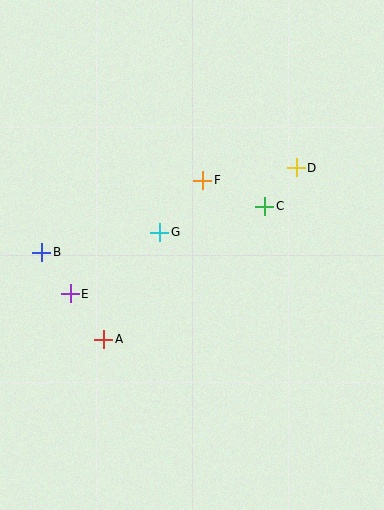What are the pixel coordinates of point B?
Point B is at (42, 252).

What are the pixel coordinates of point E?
Point E is at (70, 294).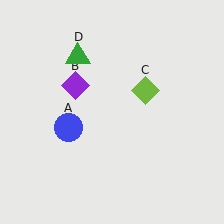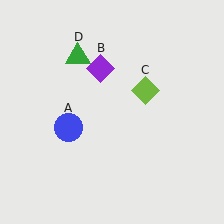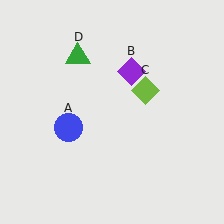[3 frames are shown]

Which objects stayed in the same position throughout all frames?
Blue circle (object A) and lime diamond (object C) and green triangle (object D) remained stationary.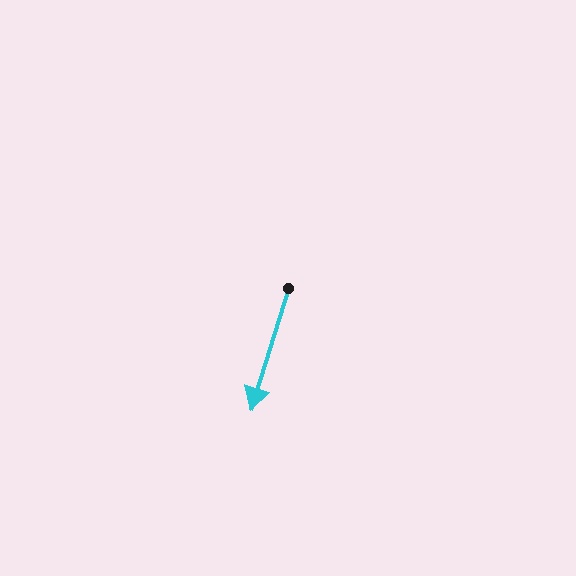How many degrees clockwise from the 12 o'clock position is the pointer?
Approximately 197 degrees.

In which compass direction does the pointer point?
South.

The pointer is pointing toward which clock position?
Roughly 7 o'clock.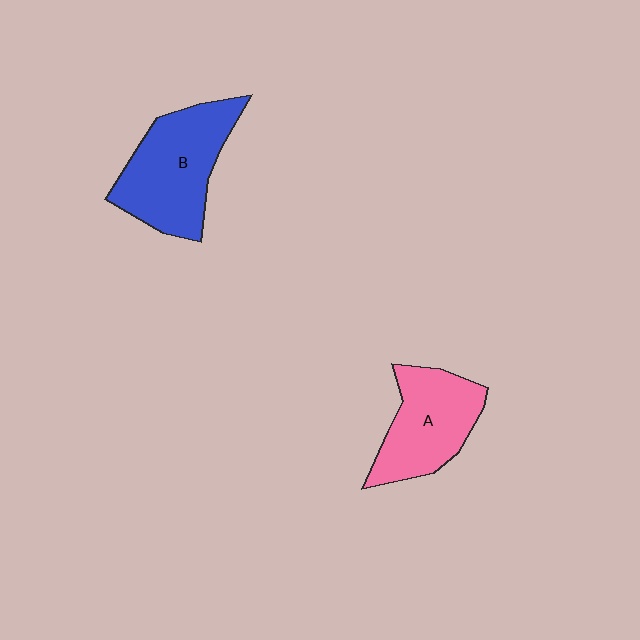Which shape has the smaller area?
Shape A (pink).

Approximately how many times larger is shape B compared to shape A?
Approximately 1.2 times.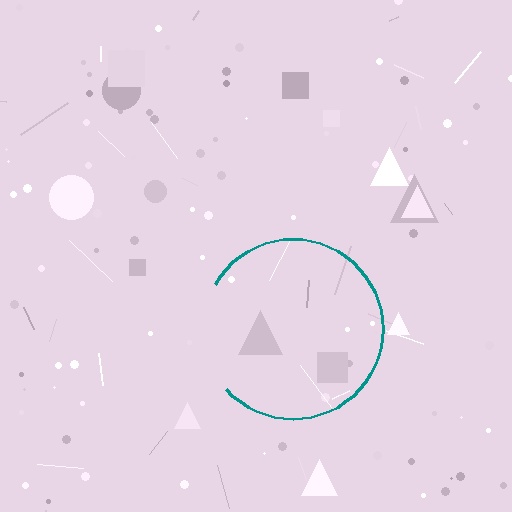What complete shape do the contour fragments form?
The contour fragments form a circle.